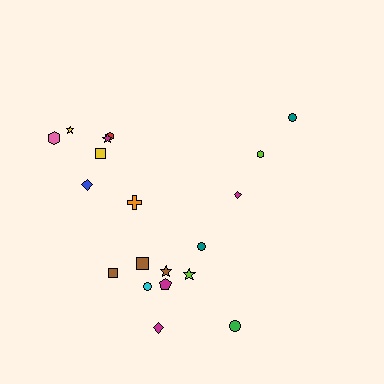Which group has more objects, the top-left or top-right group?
The top-left group.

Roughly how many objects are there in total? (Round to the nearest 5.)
Roughly 20 objects in total.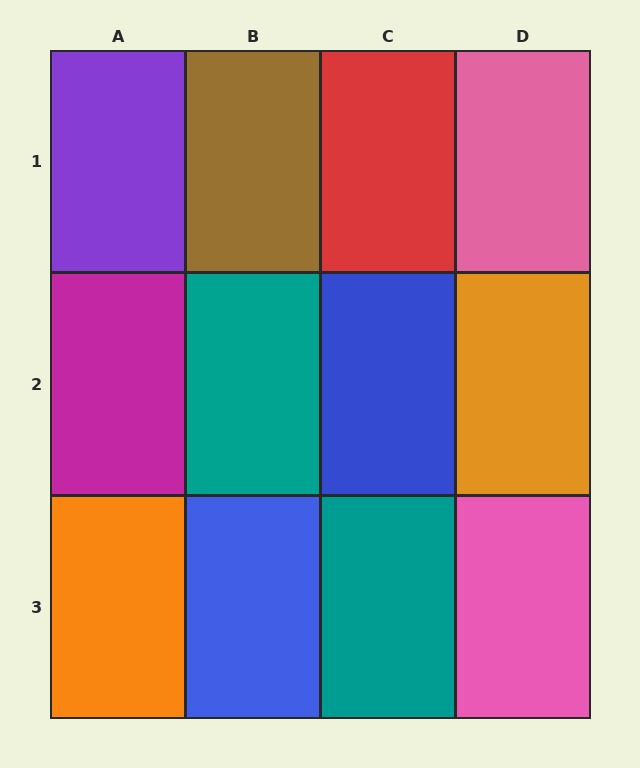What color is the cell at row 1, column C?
Red.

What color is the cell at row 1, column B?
Brown.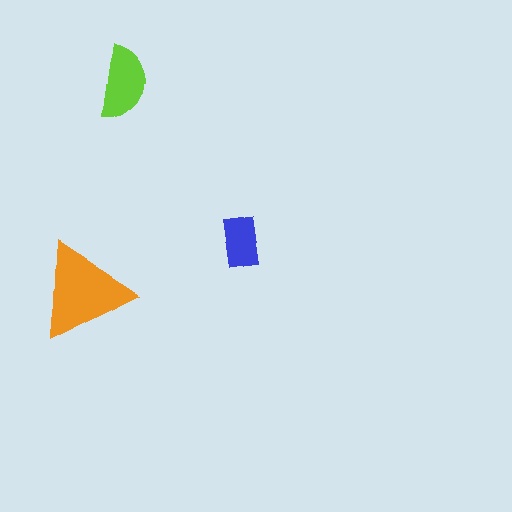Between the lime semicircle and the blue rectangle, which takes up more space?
The lime semicircle.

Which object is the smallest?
The blue rectangle.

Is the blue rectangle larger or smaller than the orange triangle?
Smaller.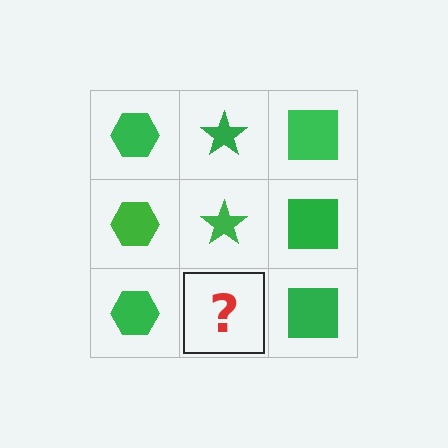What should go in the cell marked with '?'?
The missing cell should contain a green star.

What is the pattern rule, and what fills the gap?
The rule is that each column has a consistent shape. The gap should be filled with a green star.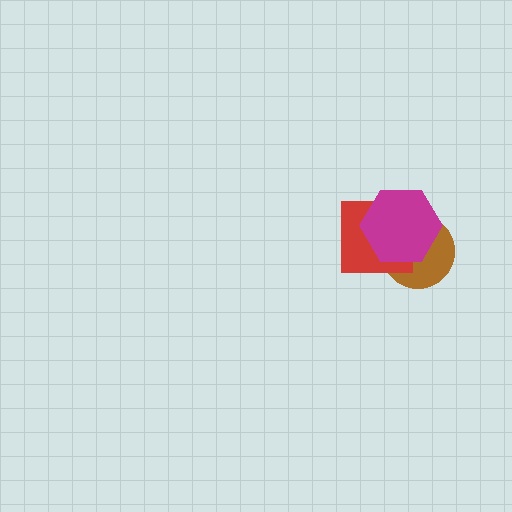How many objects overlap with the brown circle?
2 objects overlap with the brown circle.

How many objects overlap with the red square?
2 objects overlap with the red square.